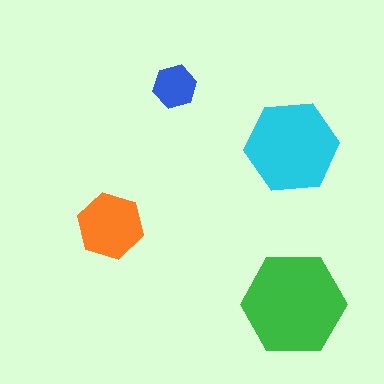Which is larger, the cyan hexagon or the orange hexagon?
The cyan one.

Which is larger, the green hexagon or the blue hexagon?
The green one.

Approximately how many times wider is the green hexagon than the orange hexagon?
About 1.5 times wider.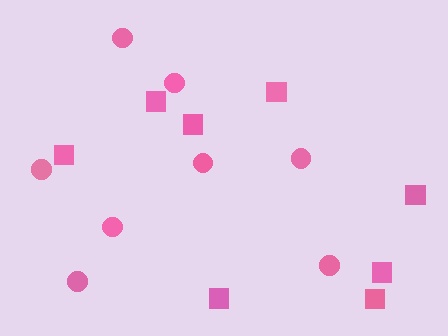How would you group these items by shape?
There are 2 groups: one group of circles (8) and one group of squares (8).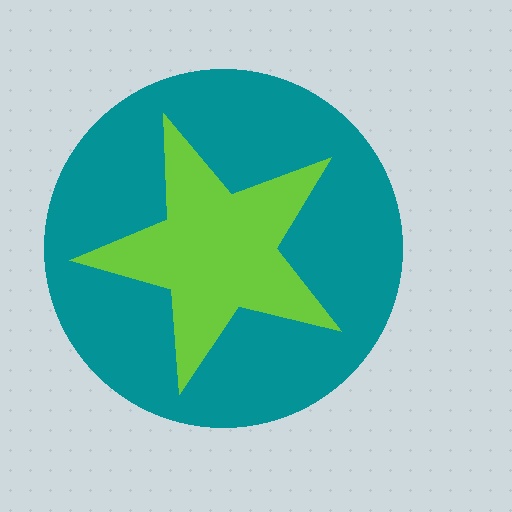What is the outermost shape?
The teal circle.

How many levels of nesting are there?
2.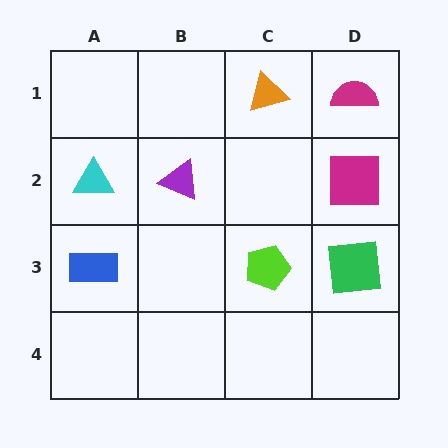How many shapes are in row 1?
2 shapes.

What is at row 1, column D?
A magenta semicircle.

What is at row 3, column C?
A lime pentagon.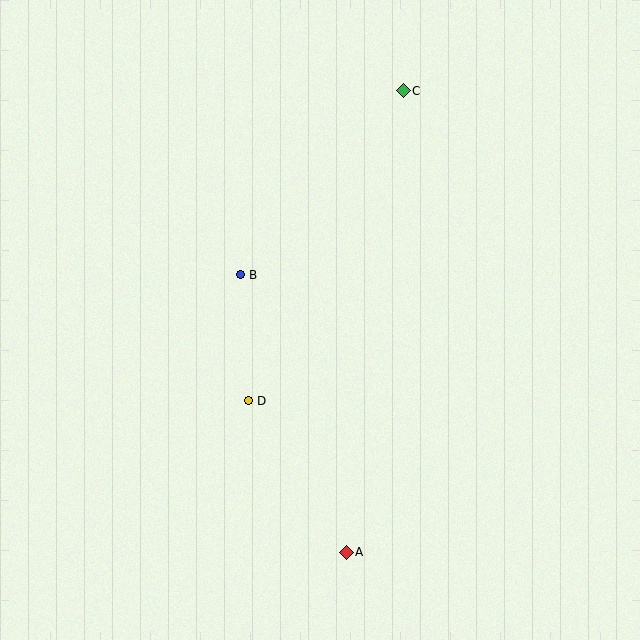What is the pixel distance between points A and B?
The distance between A and B is 297 pixels.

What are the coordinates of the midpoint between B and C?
The midpoint between B and C is at (322, 183).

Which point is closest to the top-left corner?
Point B is closest to the top-left corner.